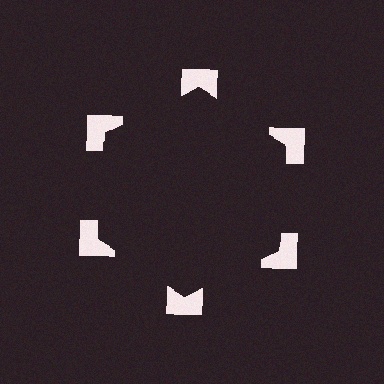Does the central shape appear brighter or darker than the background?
It typically appears slightly darker than the background, even though no actual brightness change is drawn.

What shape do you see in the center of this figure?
An illusory hexagon — its edges are inferred from the aligned wedge cuts in the notched squares, not physically drawn.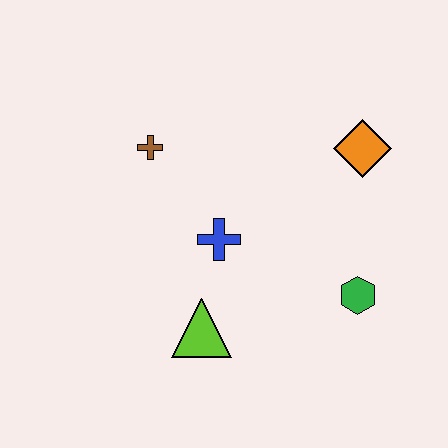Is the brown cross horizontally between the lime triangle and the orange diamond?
No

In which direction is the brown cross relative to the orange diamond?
The brown cross is to the left of the orange diamond.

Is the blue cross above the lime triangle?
Yes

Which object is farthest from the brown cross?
The green hexagon is farthest from the brown cross.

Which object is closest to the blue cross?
The lime triangle is closest to the blue cross.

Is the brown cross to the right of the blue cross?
No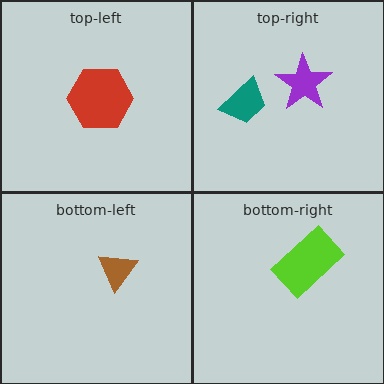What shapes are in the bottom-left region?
The brown triangle.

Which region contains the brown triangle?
The bottom-left region.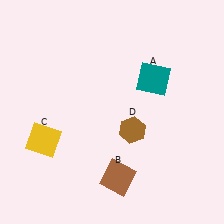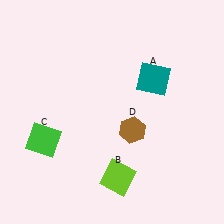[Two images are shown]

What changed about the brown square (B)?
In Image 1, B is brown. In Image 2, it changed to lime.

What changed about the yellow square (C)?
In Image 1, C is yellow. In Image 2, it changed to green.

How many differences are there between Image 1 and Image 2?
There are 2 differences between the two images.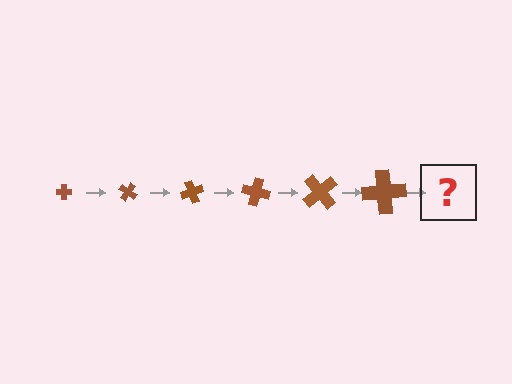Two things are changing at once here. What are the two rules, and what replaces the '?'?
The two rules are that the cross grows larger each step and it rotates 35 degrees each step. The '?' should be a cross, larger than the previous one and rotated 210 degrees from the start.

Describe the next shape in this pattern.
It should be a cross, larger than the previous one and rotated 210 degrees from the start.